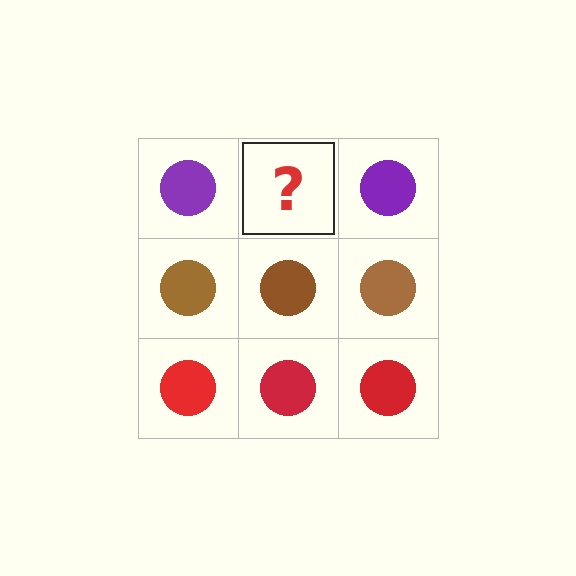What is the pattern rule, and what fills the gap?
The rule is that each row has a consistent color. The gap should be filled with a purple circle.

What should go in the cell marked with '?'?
The missing cell should contain a purple circle.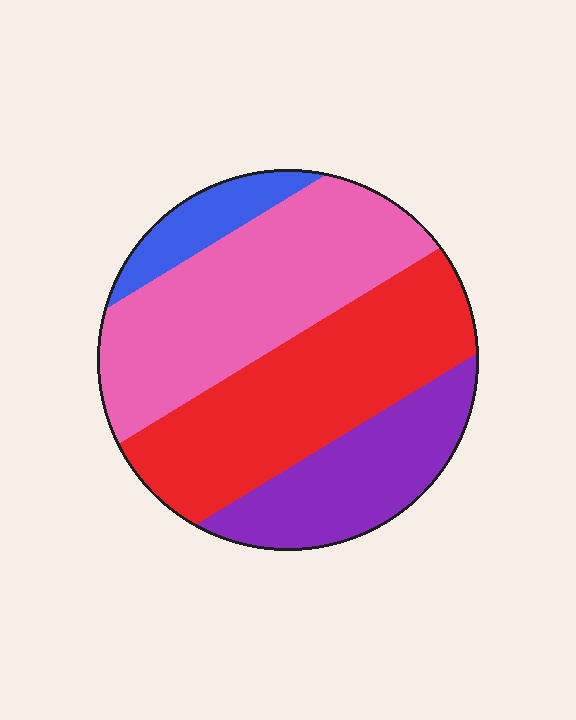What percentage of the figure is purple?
Purple takes up less than a quarter of the figure.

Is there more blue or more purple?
Purple.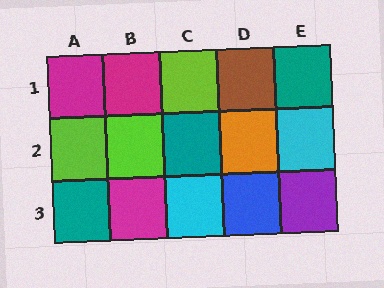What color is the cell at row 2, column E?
Cyan.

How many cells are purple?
1 cell is purple.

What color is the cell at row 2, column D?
Orange.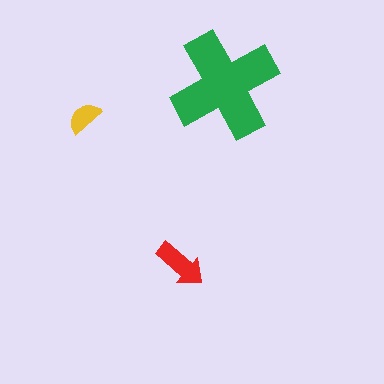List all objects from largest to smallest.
The green cross, the red arrow, the yellow semicircle.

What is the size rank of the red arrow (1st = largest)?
2nd.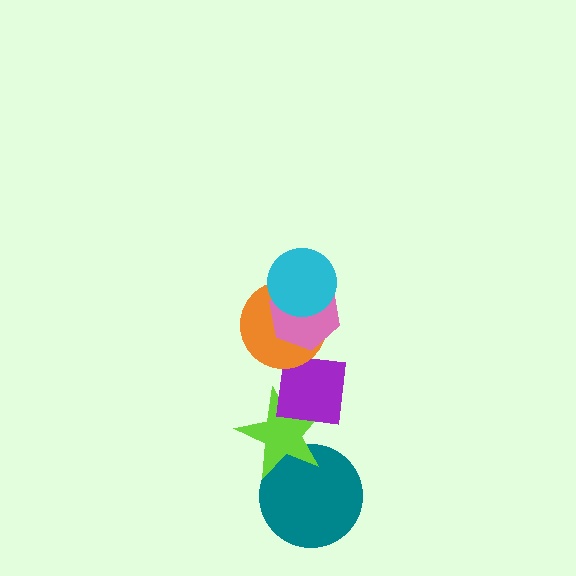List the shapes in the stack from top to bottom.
From top to bottom: the cyan circle, the pink hexagon, the orange circle, the purple square, the lime star, the teal circle.